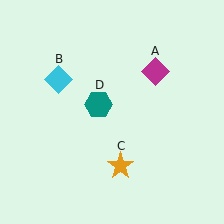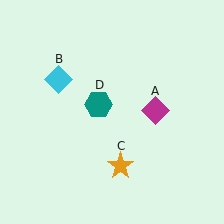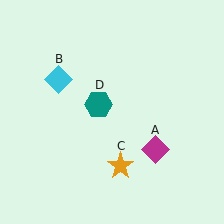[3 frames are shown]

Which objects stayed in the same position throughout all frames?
Cyan diamond (object B) and orange star (object C) and teal hexagon (object D) remained stationary.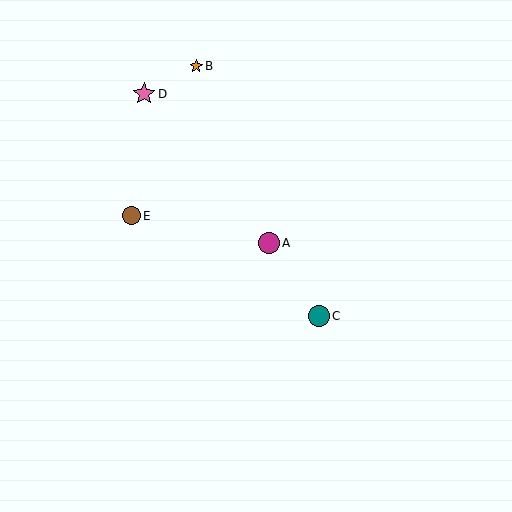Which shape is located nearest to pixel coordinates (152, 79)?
The pink star (labeled D) at (144, 94) is nearest to that location.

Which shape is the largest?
The pink star (labeled D) is the largest.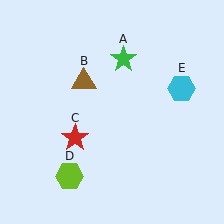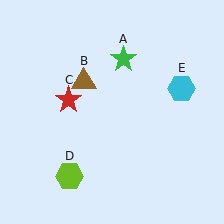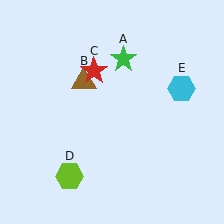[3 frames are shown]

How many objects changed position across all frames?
1 object changed position: red star (object C).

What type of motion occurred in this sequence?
The red star (object C) rotated clockwise around the center of the scene.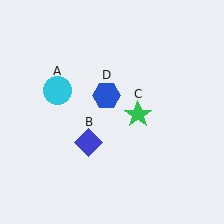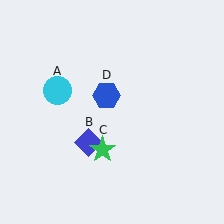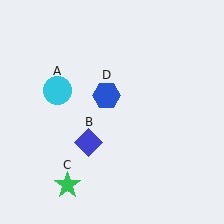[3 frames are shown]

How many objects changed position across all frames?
1 object changed position: green star (object C).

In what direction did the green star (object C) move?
The green star (object C) moved down and to the left.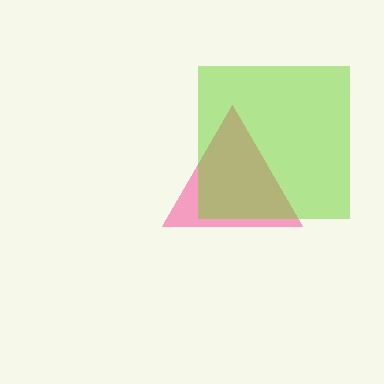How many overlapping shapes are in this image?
There are 2 overlapping shapes in the image.